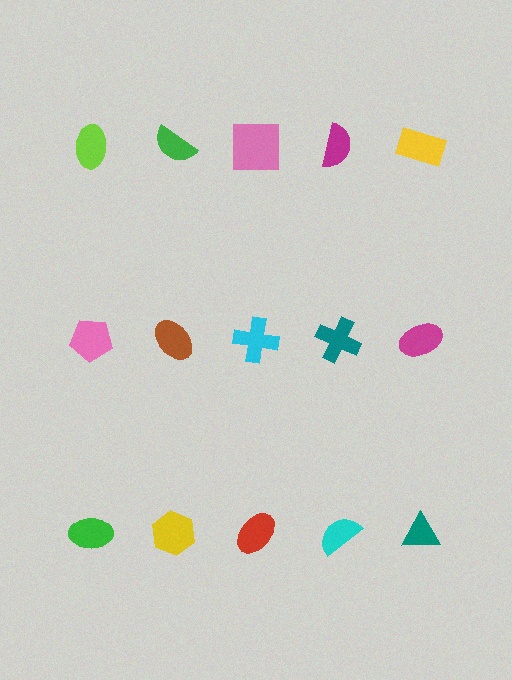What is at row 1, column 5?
A yellow rectangle.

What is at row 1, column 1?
A lime ellipse.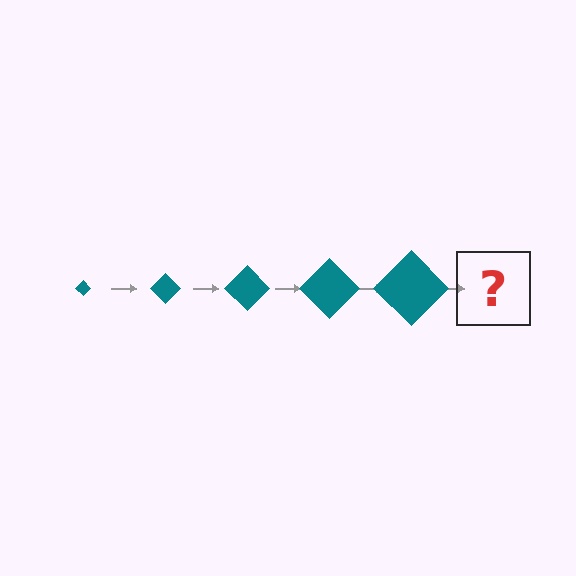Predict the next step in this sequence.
The next step is a teal diamond, larger than the previous one.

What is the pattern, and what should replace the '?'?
The pattern is that the diamond gets progressively larger each step. The '?' should be a teal diamond, larger than the previous one.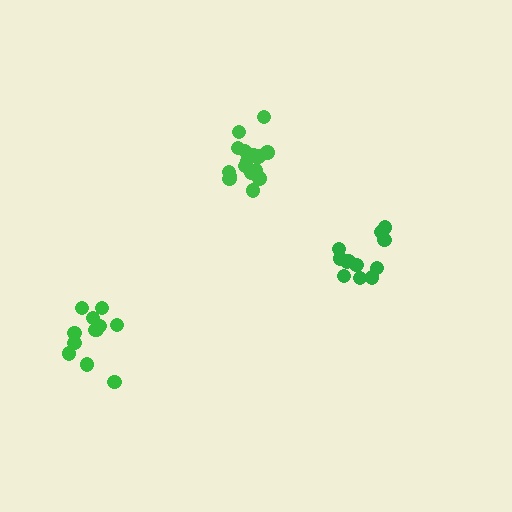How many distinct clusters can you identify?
There are 3 distinct clusters.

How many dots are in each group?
Group 1: 16 dots, Group 2: 12 dots, Group 3: 12 dots (40 total).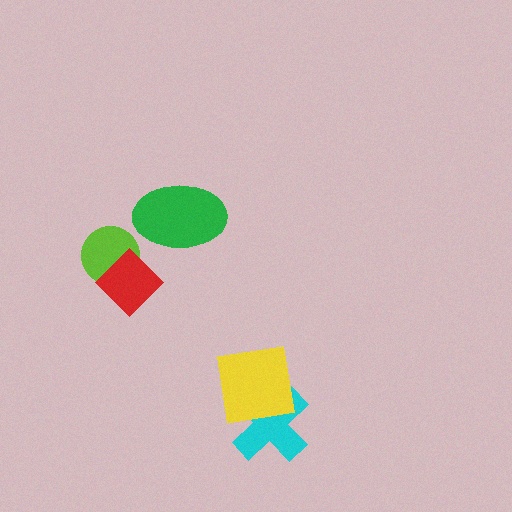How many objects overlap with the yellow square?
1 object overlaps with the yellow square.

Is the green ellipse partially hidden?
No, no other shape covers it.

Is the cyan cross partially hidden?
Yes, it is partially covered by another shape.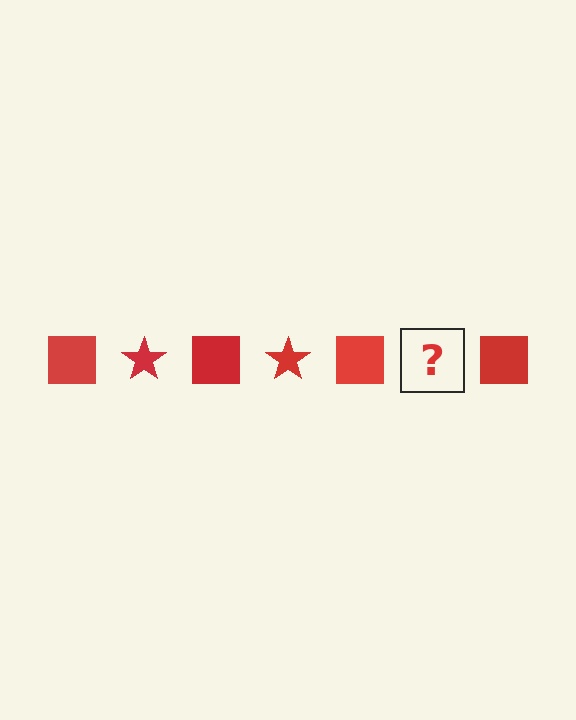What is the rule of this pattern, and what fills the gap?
The rule is that the pattern cycles through square, star shapes in red. The gap should be filled with a red star.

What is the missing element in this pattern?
The missing element is a red star.